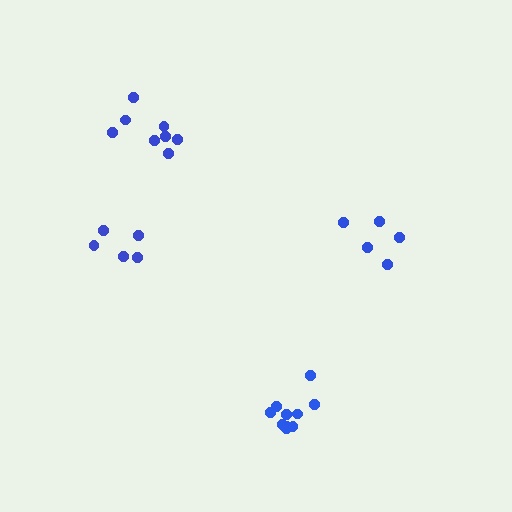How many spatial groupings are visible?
There are 4 spatial groupings.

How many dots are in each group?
Group 1: 5 dots, Group 2: 8 dots, Group 3: 5 dots, Group 4: 10 dots (28 total).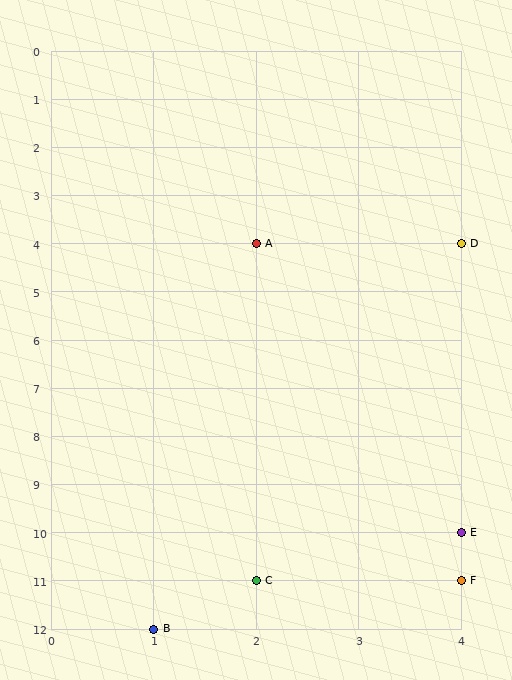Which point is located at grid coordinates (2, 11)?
Point C is at (2, 11).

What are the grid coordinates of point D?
Point D is at grid coordinates (4, 4).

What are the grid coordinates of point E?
Point E is at grid coordinates (4, 10).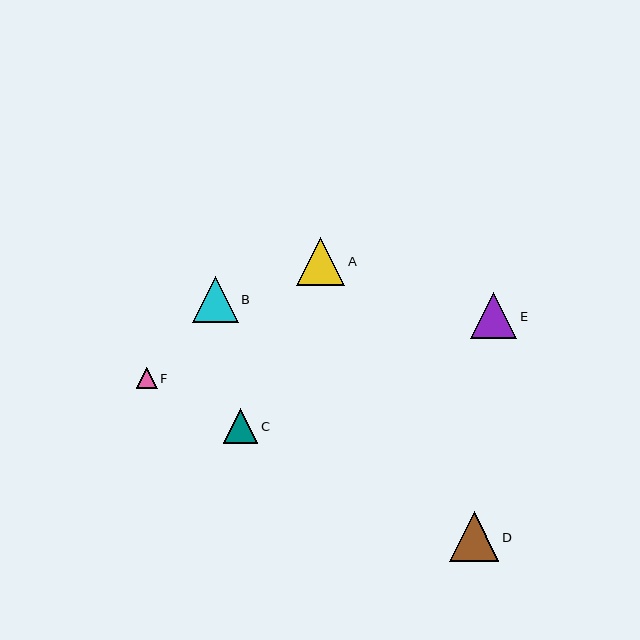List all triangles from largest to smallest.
From largest to smallest: D, A, B, E, C, F.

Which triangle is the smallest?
Triangle F is the smallest with a size of approximately 21 pixels.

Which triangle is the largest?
Triangle D is the largest with a size of approximately 50 pixels.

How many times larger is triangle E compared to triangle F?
Triangle E is approximately 2.2 times the size of triangle F.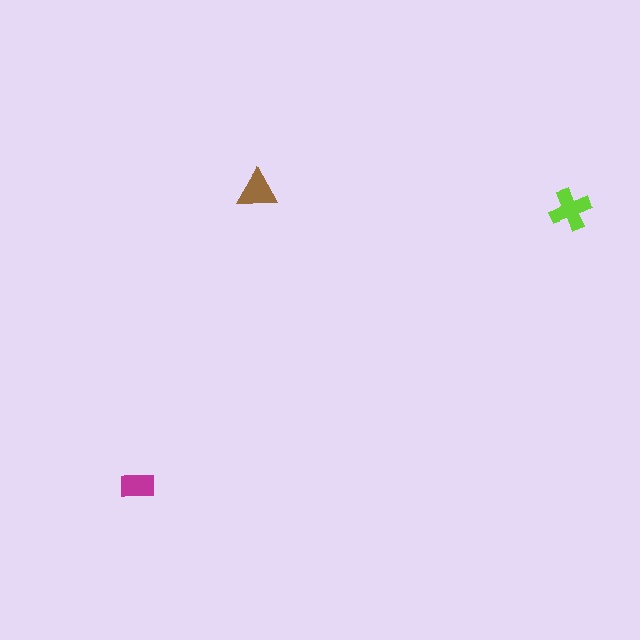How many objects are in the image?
There are 3 objects in the image.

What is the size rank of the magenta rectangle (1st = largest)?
3rd.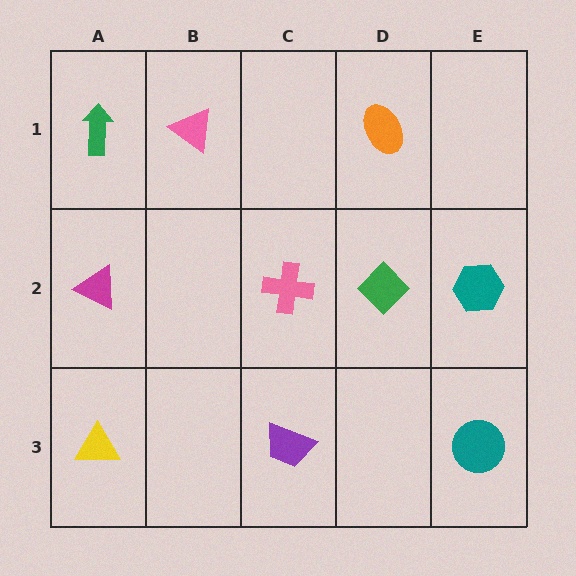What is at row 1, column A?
A green arrow.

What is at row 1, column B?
A pink triangle.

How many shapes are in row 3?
3 shapes.